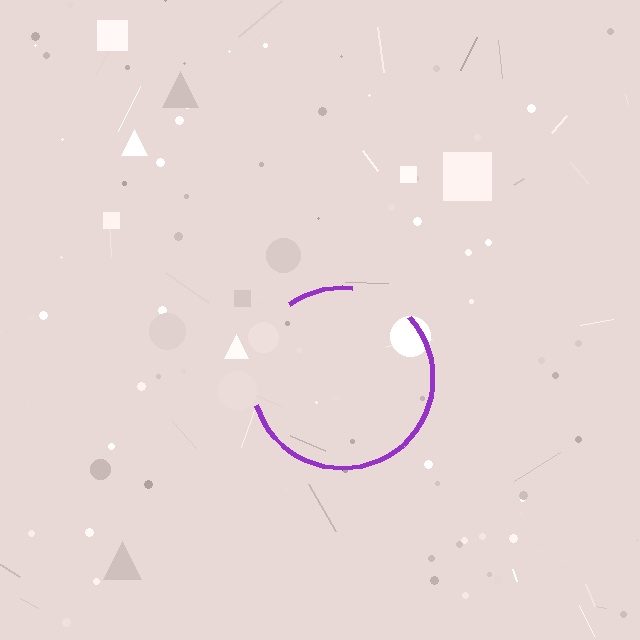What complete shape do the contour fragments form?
The contour fragments form a circle.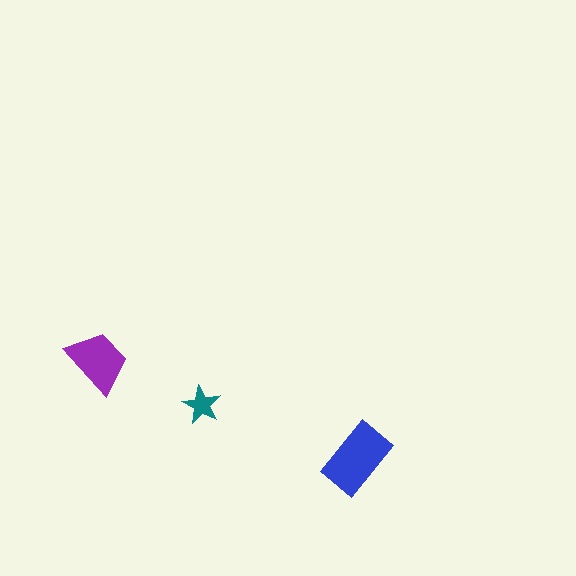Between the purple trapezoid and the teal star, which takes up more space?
The purple trapezoid.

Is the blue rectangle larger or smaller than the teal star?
Larger.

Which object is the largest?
The blue rectangle.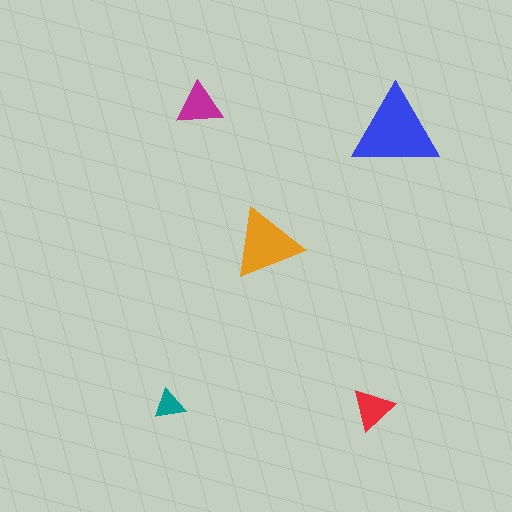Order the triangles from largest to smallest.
the blue one, the orange one, the magenta one, the red one, the teal one.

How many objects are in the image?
There are 5 objects in the image.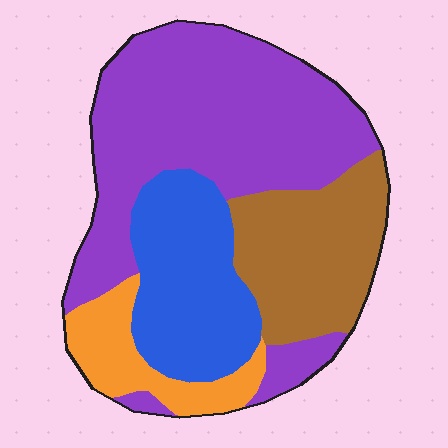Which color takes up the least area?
Orange, at roughly 10%.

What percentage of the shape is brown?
Brown covers around 20% of the shape.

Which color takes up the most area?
Purple, at roughly 45%.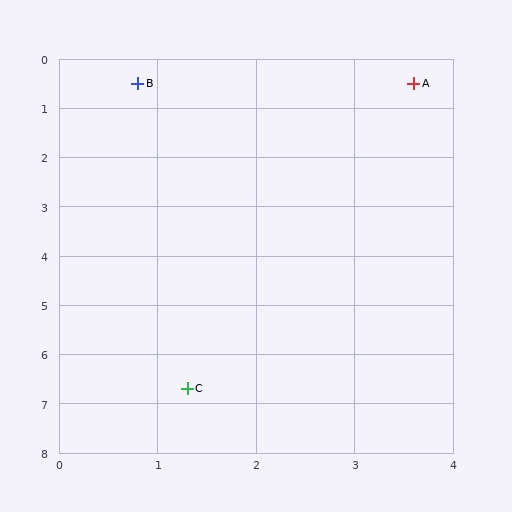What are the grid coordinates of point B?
Point B is at approximately (0.8, 0.5).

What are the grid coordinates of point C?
Point C is at approximately (1.3, 6.7).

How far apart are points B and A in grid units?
Points B and A are about 2.8 grid units apart.